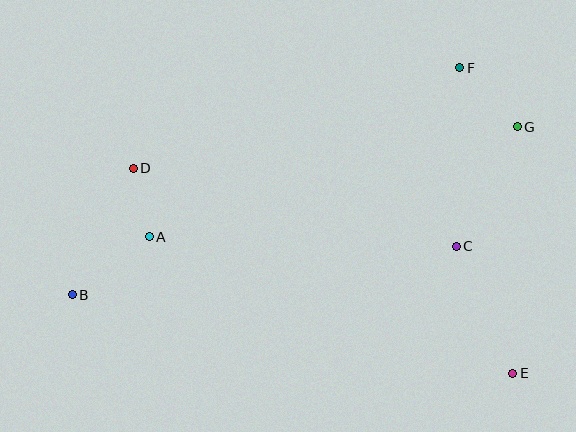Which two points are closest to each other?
Points A and D are closest to each other.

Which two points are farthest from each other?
Points B and G are farthest from each other.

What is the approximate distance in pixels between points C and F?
The distance between C and F is approximately 179 pixels.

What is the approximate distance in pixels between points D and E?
The distance between D and E is approximately 431 pixels.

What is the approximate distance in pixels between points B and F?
The distance between B and F is approximately 449 pixels.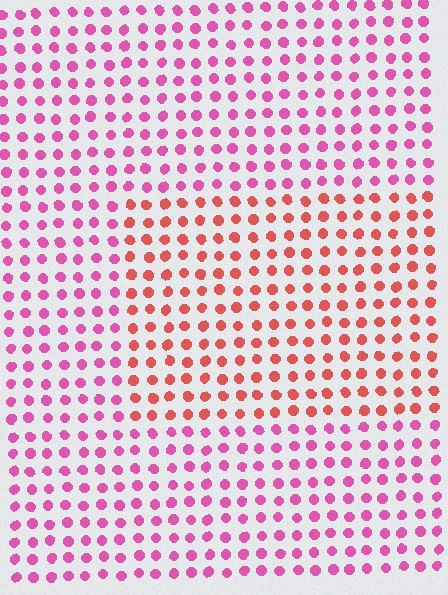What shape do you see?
I see a rectangle.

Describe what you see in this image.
The image is filled with small pink elements in a uniform arrangement. A rectangle-shaped region is visible where the elements are tinted to a slightly different hue, forming a subtle color boundary.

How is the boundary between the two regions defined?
The boundary is defined purely by a slight shift in hue (about 40 degrees). Spacing, size, and orientation are identical on both sides.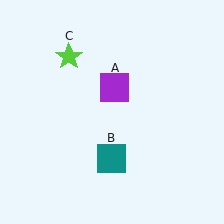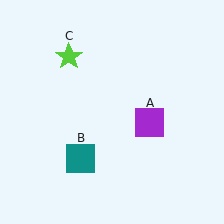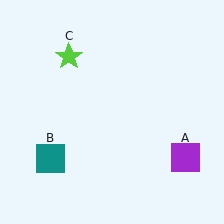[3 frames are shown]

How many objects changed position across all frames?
2 objects changed position: purple square (object A), teal square (object B).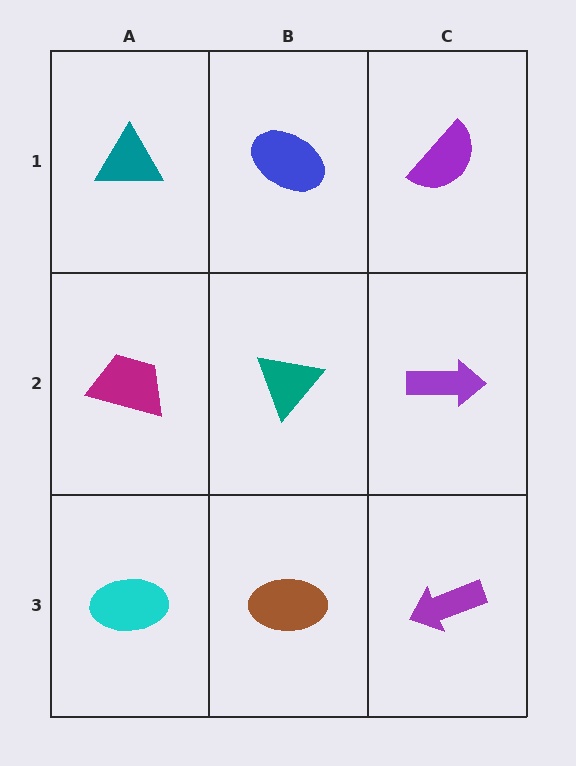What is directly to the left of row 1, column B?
A teal triangle.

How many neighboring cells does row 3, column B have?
3.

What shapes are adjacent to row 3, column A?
A magenta trapezoid (row 2, column A), a brown ellipse (row 3, column B).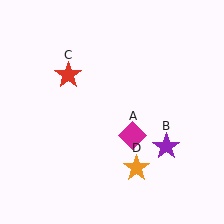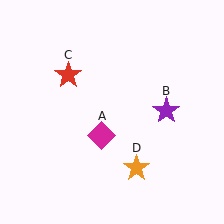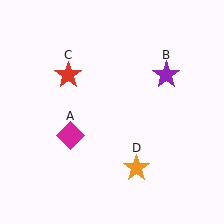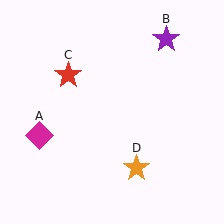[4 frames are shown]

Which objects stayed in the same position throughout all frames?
Red star (object C) and orange star (object D) remained stationary.